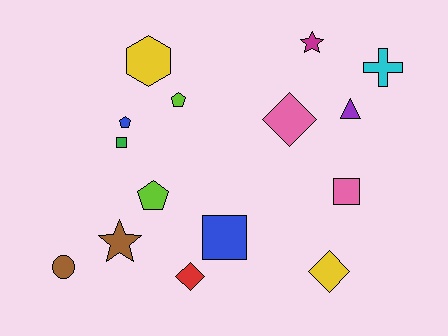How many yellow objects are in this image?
There are 2 yellow objects.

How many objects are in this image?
There are 15 objects.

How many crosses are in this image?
There is 1 cross.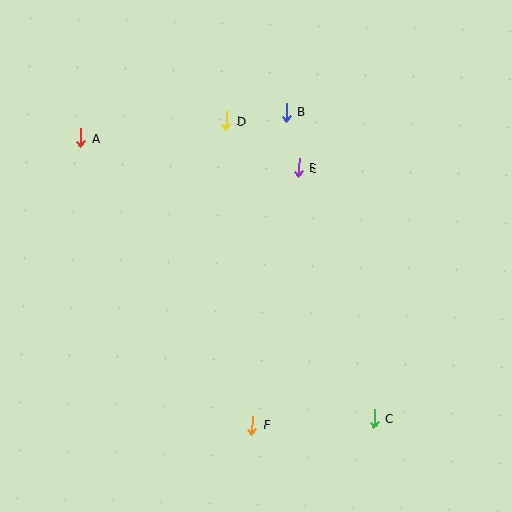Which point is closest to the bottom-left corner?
Point F is closest to the bottom-left corner.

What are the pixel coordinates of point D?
Point D is at (226, 121).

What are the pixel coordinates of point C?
Point C is at (374, 418).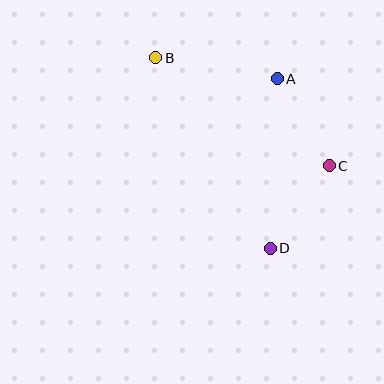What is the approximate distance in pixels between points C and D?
The distance between C and D is approximately 102 pixels.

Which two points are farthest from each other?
Points B and D are farthest from each other.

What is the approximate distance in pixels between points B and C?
The distance between B and C is approximately 205 pixels.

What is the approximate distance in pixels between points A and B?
The distance between A and B is approximately 123 pixels.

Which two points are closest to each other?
Points A and C are closest to each other.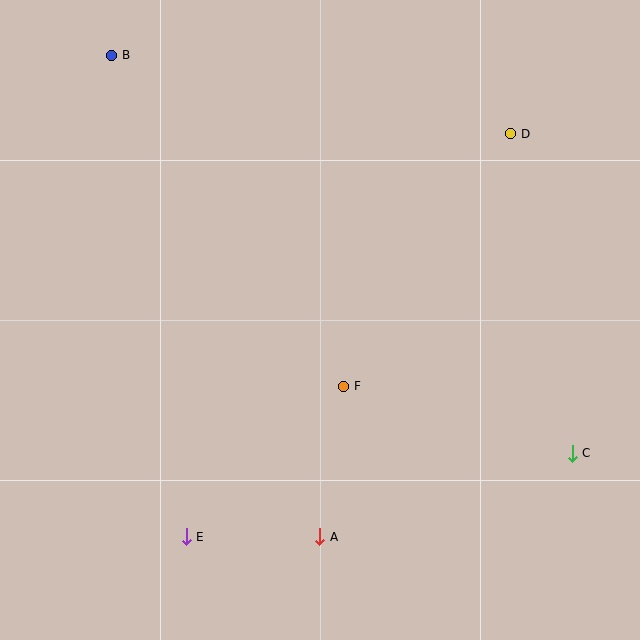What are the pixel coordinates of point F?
Point F is at (344, 386).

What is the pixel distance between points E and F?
The distance between E and F is 218 pixels.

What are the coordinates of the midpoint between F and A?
The midpoint between F and A is at (332, 462).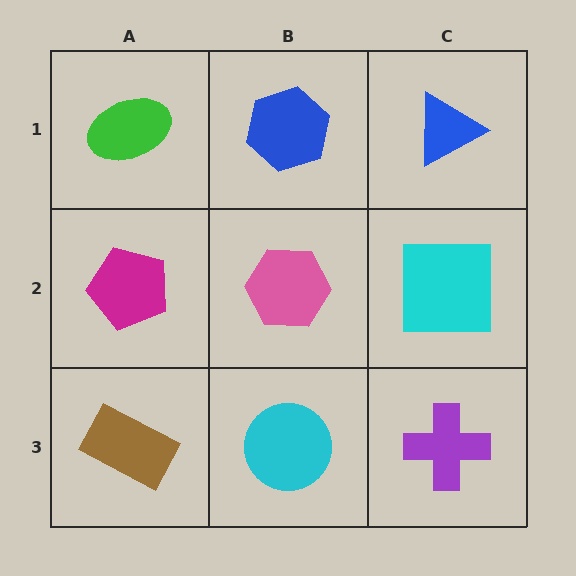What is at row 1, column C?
A blue triangle.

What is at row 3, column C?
A purple cross.